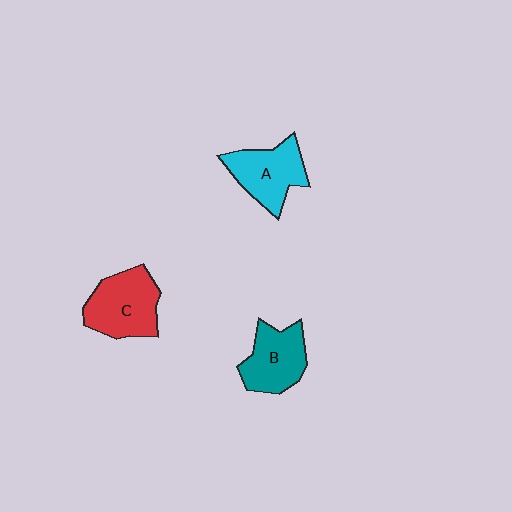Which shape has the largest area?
Shape C (red).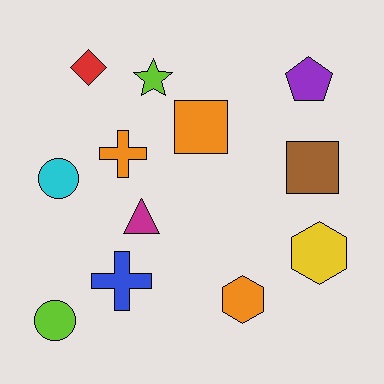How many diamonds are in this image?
There is 1 diamond.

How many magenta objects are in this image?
There is 1 magenta object.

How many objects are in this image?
There are 12 objects.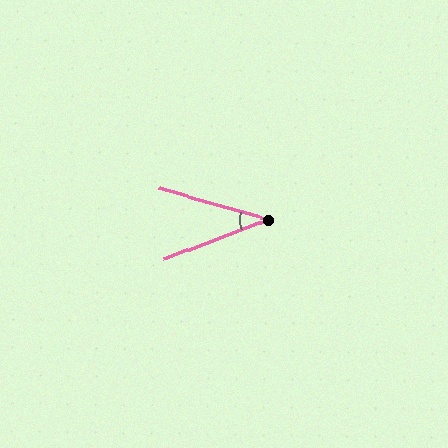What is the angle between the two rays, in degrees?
Approximately 37 degrees.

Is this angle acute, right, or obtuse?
It is acute.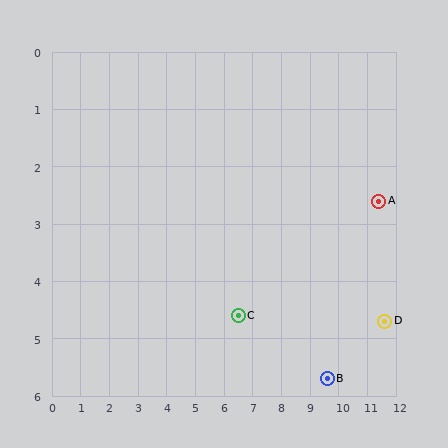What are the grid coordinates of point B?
Point B is at approximately (9.6, 5.7).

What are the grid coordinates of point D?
Point D is at approximately (11.6, 4.7).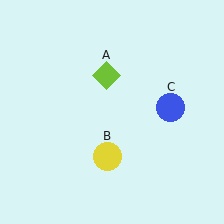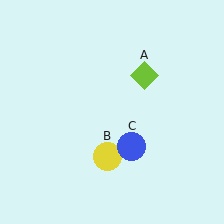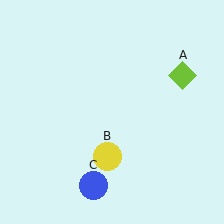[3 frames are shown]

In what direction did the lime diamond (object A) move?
The lime diamond (object A) moved right.